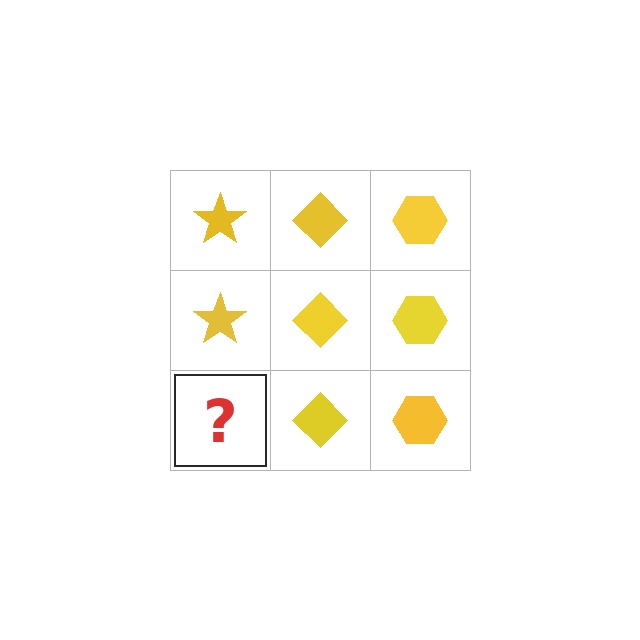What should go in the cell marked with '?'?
The missing cell should contain a yellow star.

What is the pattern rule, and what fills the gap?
The rule is that each column has a consistent shape. The gap should be filled with a yellow star.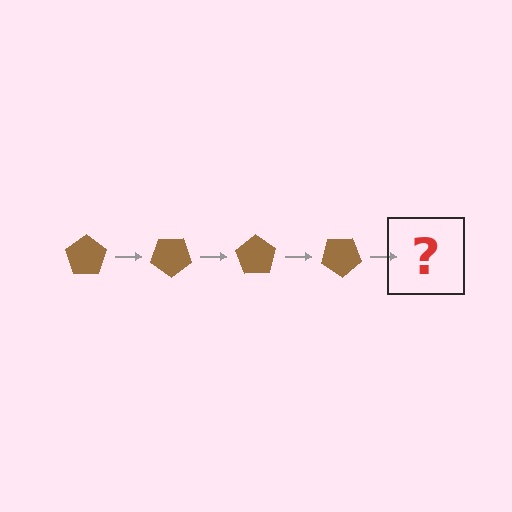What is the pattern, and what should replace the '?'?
The pattern is that the pentagon rotates 35 degrees each step. The '?' should be a brown pentagon rotated 140 degrees.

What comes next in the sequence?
The next element should be a brown pentagon rotated 140 degrees.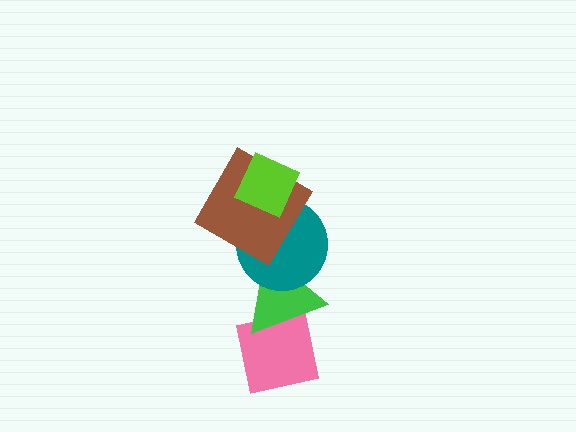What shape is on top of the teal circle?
The brown diamond is on top of the teal circle.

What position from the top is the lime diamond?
The lime diamond is 1st from the top.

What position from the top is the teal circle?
The teal circle is 3rd from the top.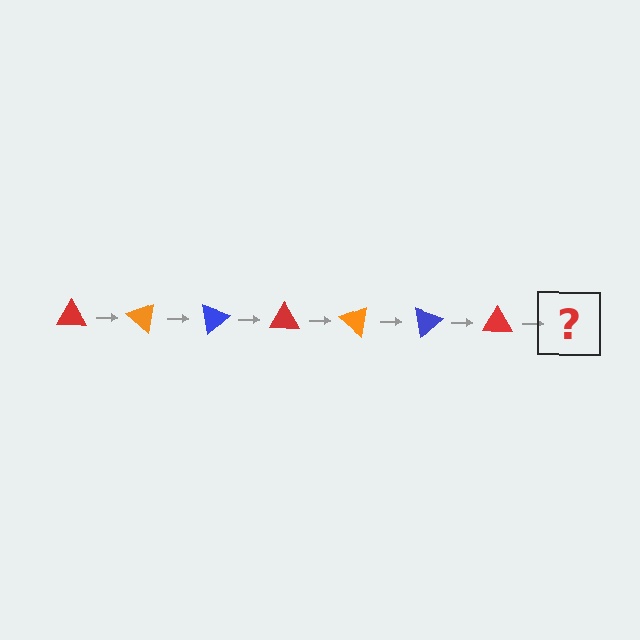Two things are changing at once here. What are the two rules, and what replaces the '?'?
The two rules are that it rotates 40 degrees each step and the color cycles through red, orange, and blue. The '?' should be an orange triangle, rotated 280 degrees from the start.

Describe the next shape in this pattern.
It should be an orange triangle, rotated 280 degrees from the start.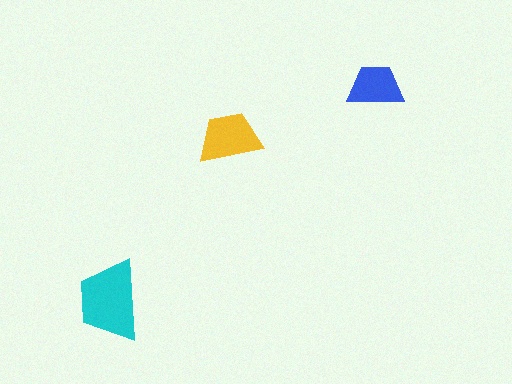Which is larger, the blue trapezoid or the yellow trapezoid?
The yellow one.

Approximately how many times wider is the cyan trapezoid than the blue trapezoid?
About 1.5 times wider.